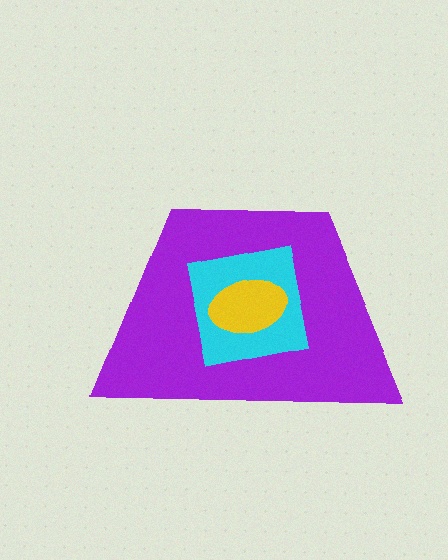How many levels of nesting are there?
3.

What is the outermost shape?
The purple trapezoid.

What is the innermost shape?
The yellow ellipse.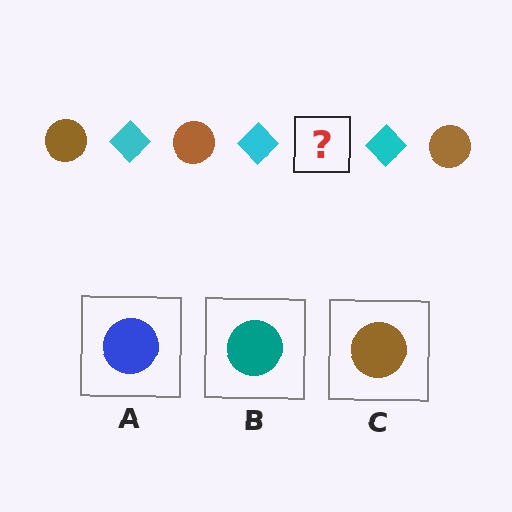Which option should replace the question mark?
Option C.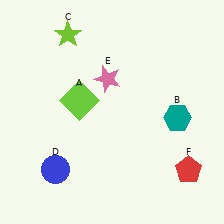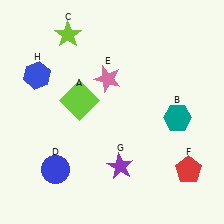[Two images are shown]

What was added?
A purple star (G), a blue hexagon (H) were added in Image 2.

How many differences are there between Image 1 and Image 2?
There are 2 differences between the two images.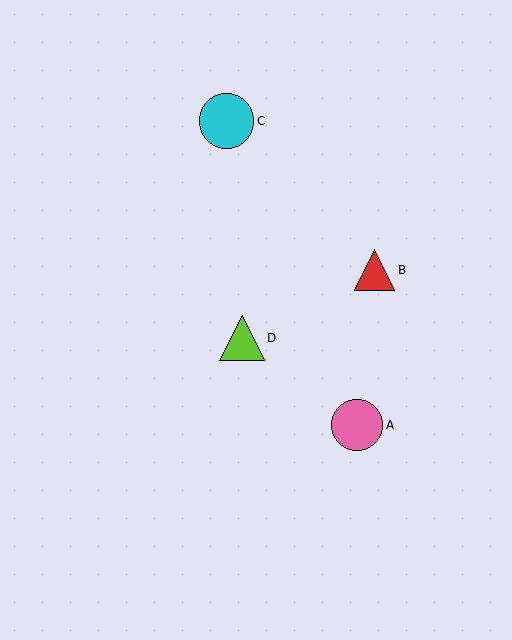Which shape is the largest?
The cyan circle (labeled C) is the largest.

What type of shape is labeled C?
Shape C is a cyan circle.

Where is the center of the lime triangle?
The center of the lime triangle is at (242, 338).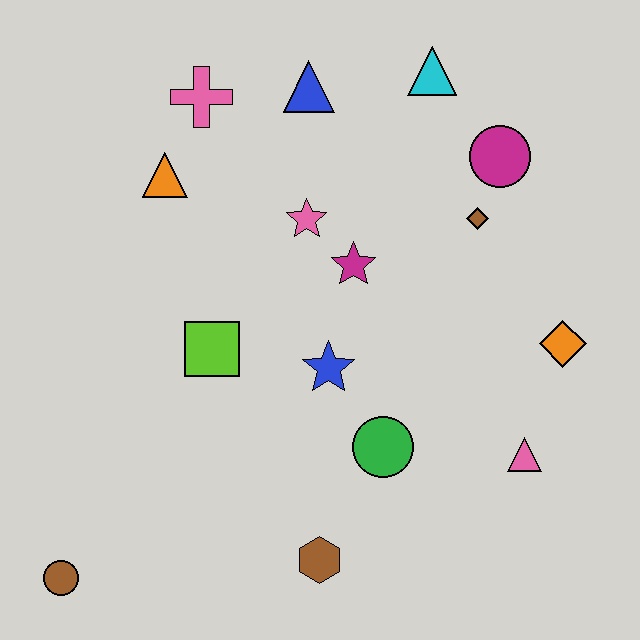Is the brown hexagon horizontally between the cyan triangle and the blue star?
No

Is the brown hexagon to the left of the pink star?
No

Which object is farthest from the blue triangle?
The brown circle is farthest from the blue triangle.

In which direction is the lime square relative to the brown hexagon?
The lime square is above the brown hexagon.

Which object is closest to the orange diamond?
The pink triangle is closest to the orange diamond.